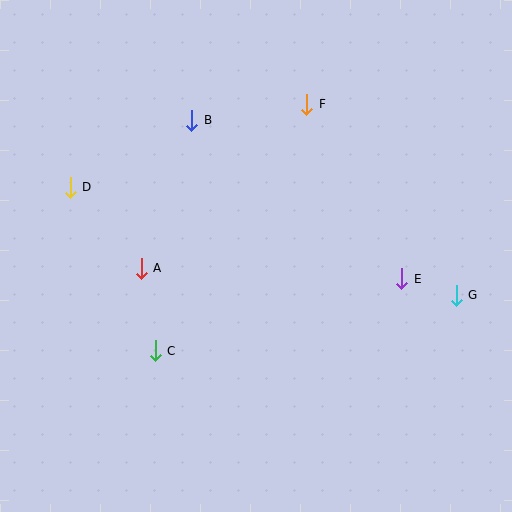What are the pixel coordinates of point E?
Point E is at (402, 279).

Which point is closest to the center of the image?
Point A at (141, 268) is closest to the center.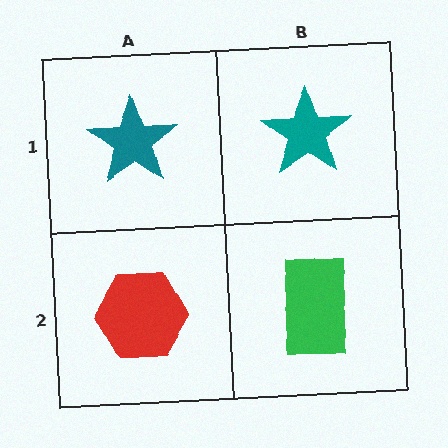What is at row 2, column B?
A green rectangle.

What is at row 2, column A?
A red hexagon.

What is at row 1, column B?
A teal star.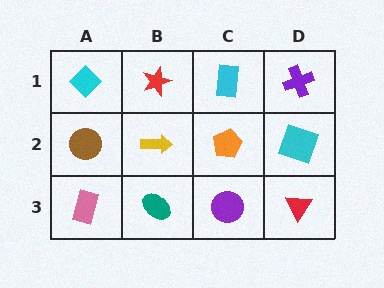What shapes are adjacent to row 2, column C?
A cyan rectangle (row 1, column C), a purple circle (row 3, column C), a yellow arrow (row 2, column B), a cyan square (row 2, column D).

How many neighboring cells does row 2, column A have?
3.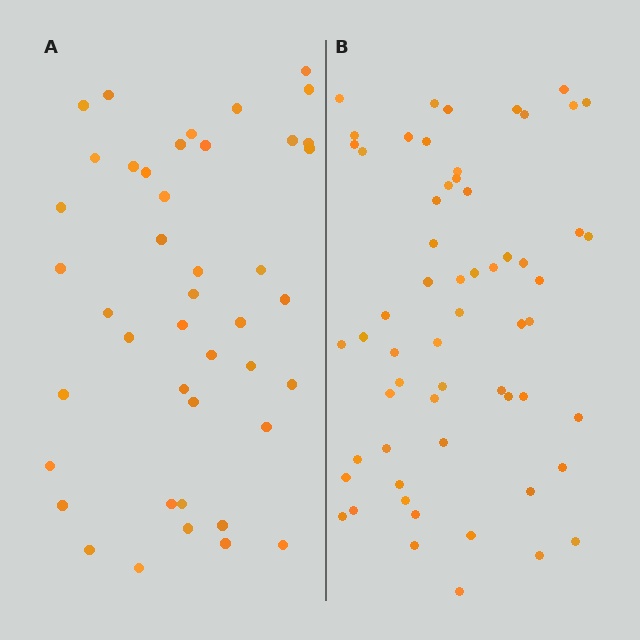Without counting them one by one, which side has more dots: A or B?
Region B (the right region) has more dots.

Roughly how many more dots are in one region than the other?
Region B has approximately 15 more dots than region A.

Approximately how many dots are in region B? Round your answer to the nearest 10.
About 60 dots.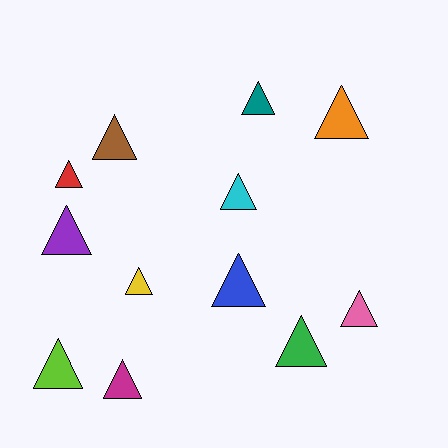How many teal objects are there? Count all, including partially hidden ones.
There is 1 teal object.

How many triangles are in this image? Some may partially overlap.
There are 12 triangles.